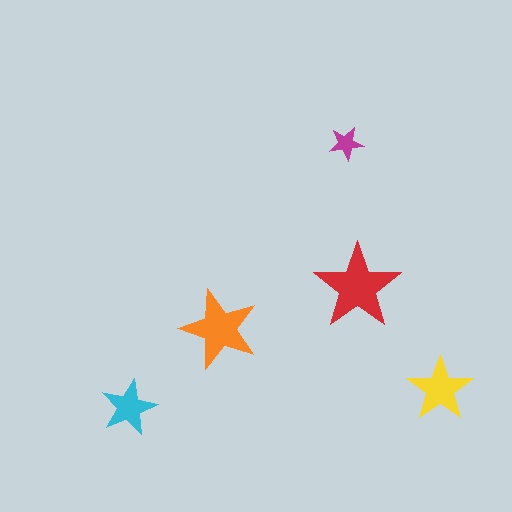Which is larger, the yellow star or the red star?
The red one.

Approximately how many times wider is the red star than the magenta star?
About 2.5 times wider.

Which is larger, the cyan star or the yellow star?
The yellow one.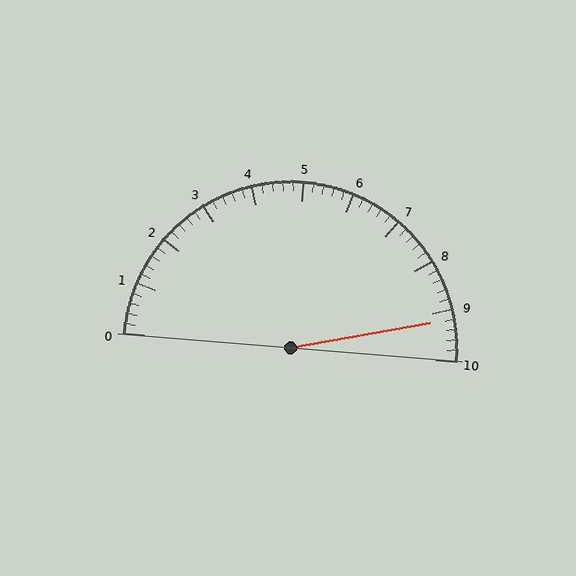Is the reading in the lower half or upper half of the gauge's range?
The reading is in the upper half of the range (0 to 10).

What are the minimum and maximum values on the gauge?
The gauge ranges from 0 to 10.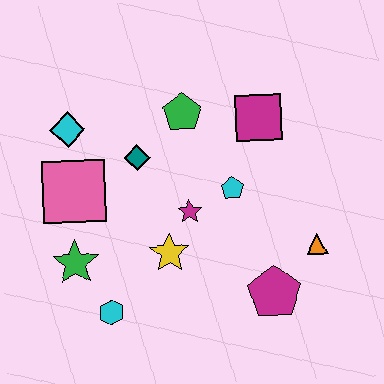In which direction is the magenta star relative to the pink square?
The magenta star is to the right of the pink square.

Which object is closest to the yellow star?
The magenta star is closest to the yellow star.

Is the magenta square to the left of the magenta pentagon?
Yes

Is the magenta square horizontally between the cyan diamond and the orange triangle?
Yes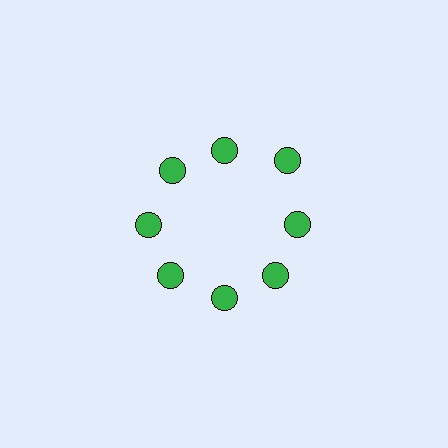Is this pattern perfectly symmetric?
No. The 8 green circles are arranged in a ring, but one element near the 2 o'clock position is pushed outward from the center, breaking the 8-fold rotational symmetry.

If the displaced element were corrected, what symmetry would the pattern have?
It would have 8-fold rotational symmetry — the pattern would map onto itself every 45 degrees.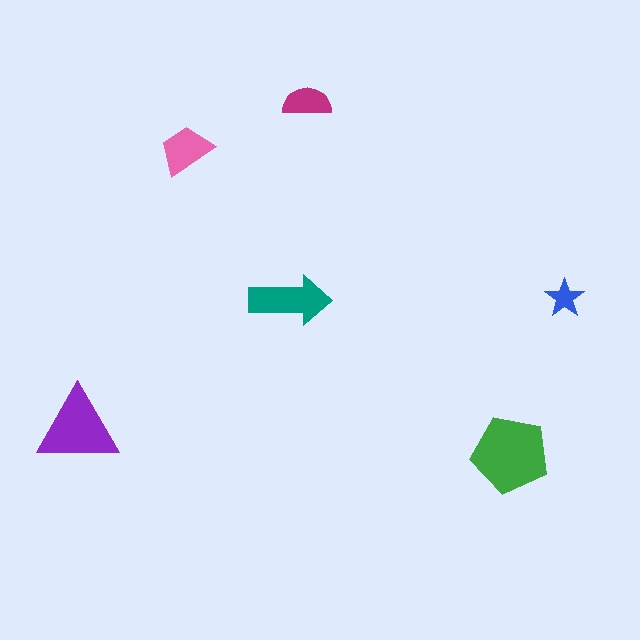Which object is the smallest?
The blue star.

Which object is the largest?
The green pentagon.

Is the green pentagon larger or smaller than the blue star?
Larger.